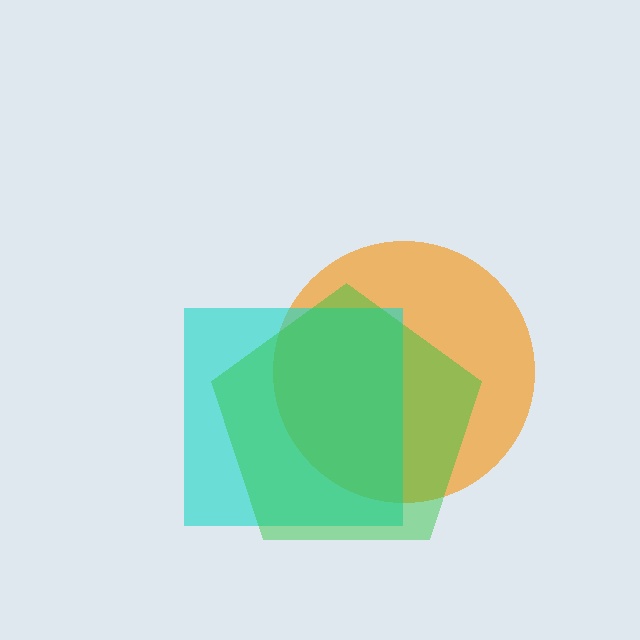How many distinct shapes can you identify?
There are 3 distinct shapes: an orange circle, a cyan square, a green pentagon.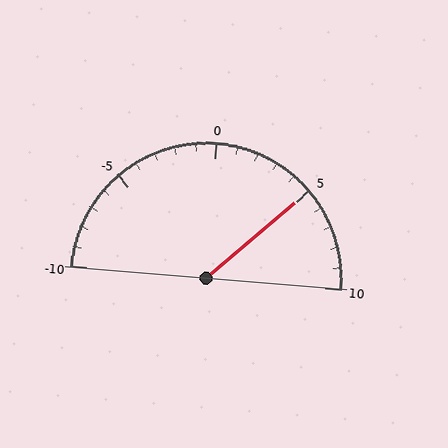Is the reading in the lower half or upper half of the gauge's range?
The reading is in the upper half of the range (-10 to 10).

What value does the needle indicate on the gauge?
The needle indicates approximately 5.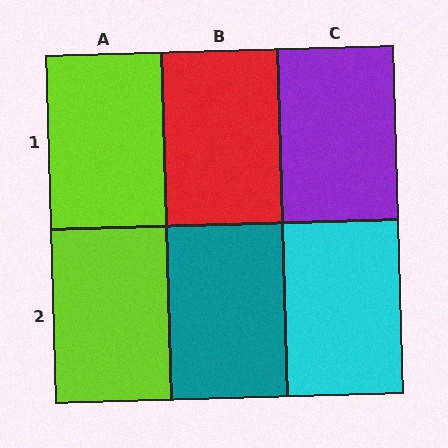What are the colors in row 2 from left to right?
Lime, teal, cyan.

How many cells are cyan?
1 cell is cyan.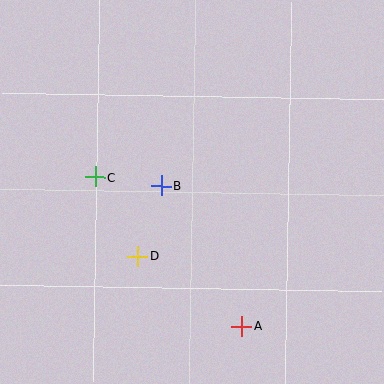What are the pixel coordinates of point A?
Point A is at (241, 326).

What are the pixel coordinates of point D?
Point D is at (138, 257).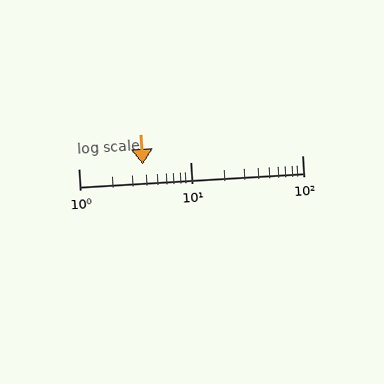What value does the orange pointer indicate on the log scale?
The pointer indicates approximately 3.8.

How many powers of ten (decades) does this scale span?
The scale spans 2 decades, from 1 to 100.